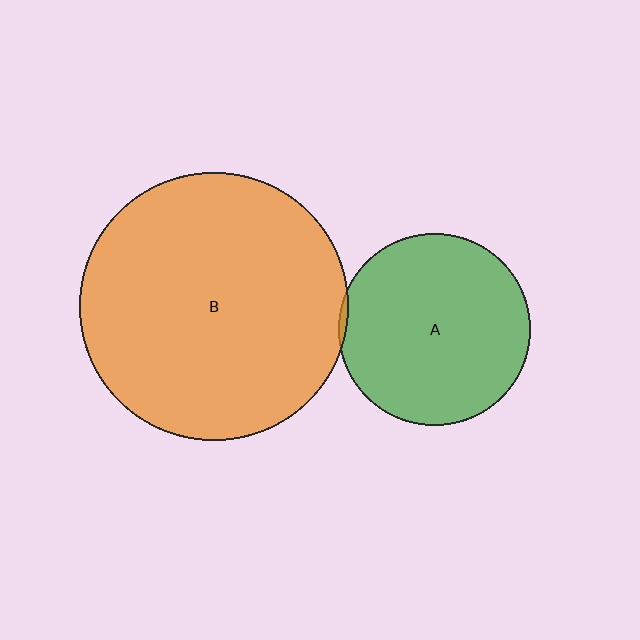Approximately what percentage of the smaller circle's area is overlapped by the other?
Approximately 5%.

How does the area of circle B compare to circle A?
Approximately 2.0 times.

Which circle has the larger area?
Circle B (orange).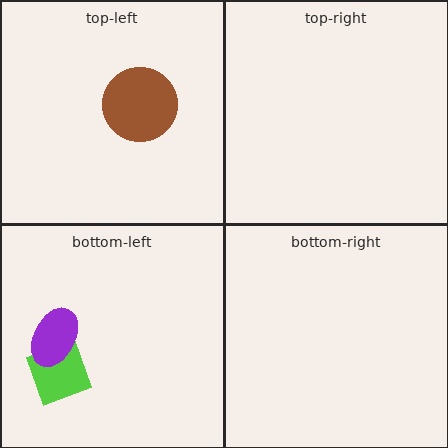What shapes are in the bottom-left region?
The lime square, the purple ellipse.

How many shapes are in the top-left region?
1.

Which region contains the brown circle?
The top-left region.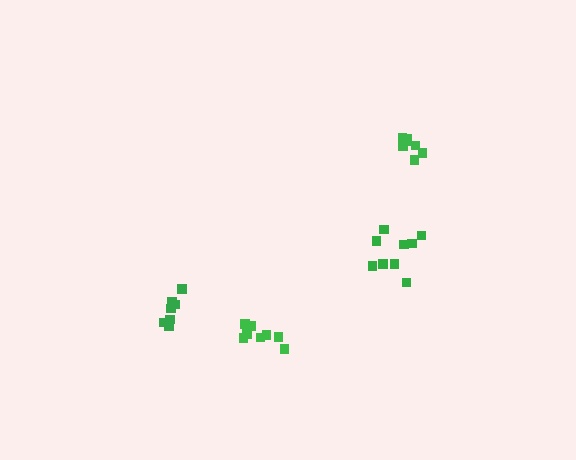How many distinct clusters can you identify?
There are 4 distinct clusters.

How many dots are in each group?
Group 1: 9 dots, Group 2: 7 dots, Group 3: 7 dots, Group 4: 8 dots (31 total).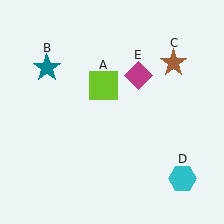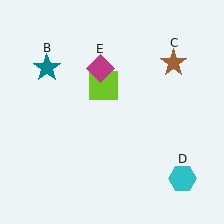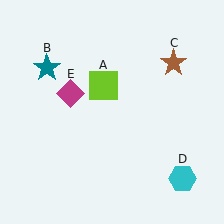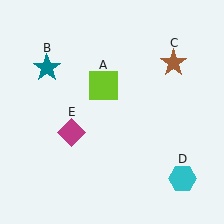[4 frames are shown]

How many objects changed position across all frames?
1 object changed position: magenta diamond (object E).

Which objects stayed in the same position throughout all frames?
Lime square (object A) and teal star (object B) and brown star (object C) and cyan hexagon (object D) remained stationary.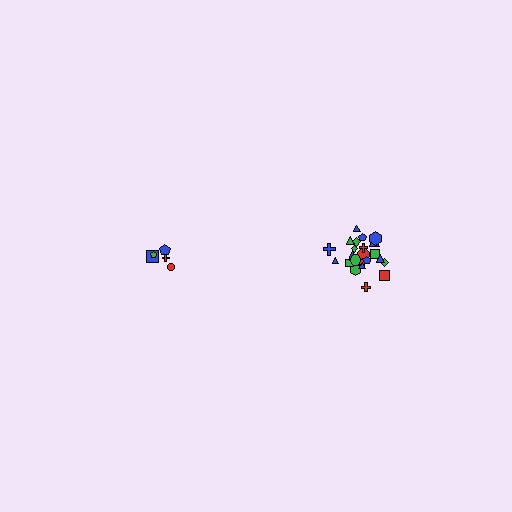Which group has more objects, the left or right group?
The right group.